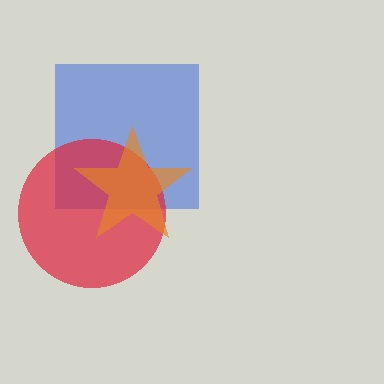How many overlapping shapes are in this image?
There are 3 overlapping shapes in the image.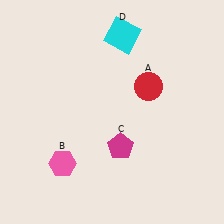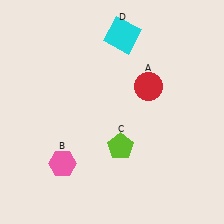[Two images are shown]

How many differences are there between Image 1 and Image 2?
There is 1 difference between the two images.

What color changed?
The pentagon (C) changed from magenta in Image 1 to lime in Image 2.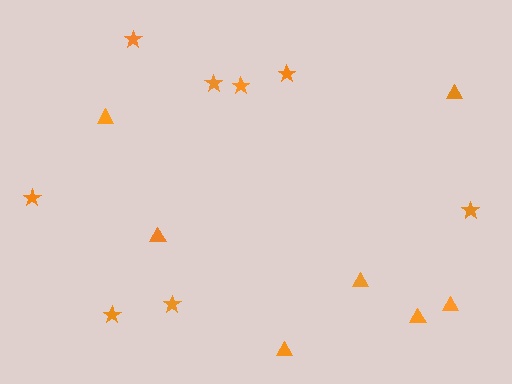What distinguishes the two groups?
There are 2 groups: one group of triangles (7) and one group of stars (8).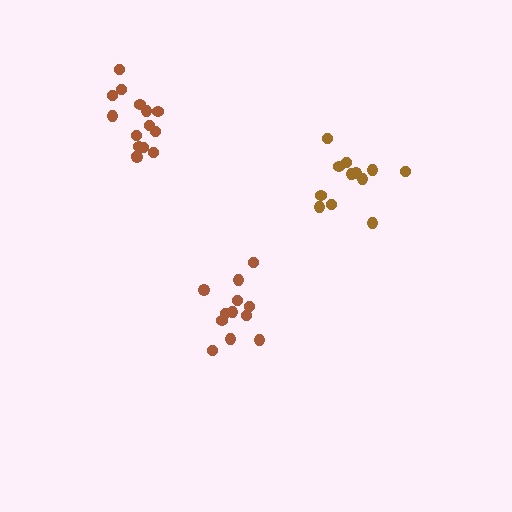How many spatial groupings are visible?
There are 3 spatial groupings.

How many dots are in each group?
Group 1: 12 dots, Group 2: 12 dots, Group 3: 15 dots (39 total).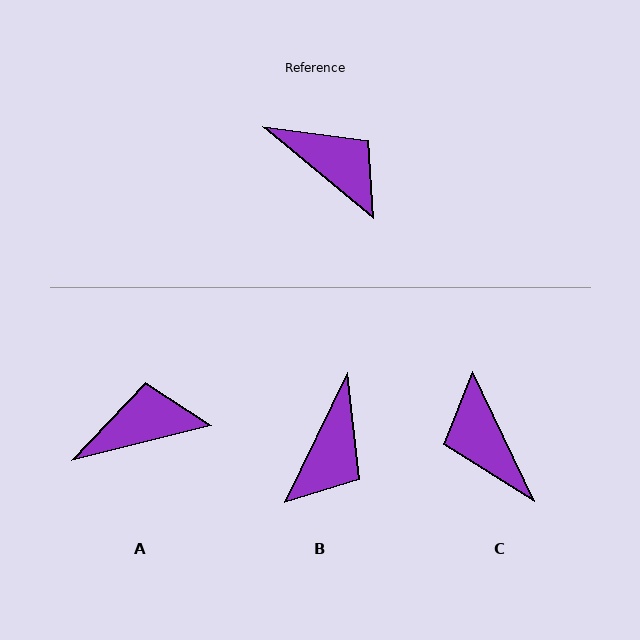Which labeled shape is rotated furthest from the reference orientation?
C, about 155 degrees away.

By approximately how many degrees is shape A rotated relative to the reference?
Approximately 54 degrees counter-clockwise.